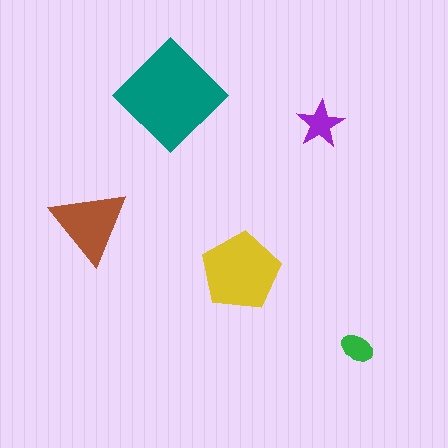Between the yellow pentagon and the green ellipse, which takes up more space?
The yellow pentagon.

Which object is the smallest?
The green ellipse.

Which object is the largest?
The teal diamond.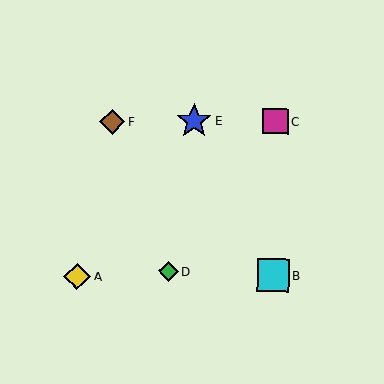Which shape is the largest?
The blue star (labeled E) is the largest.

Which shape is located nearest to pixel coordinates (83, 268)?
The yellow diamond (labeled A) at (77, 277) is nearest to that location.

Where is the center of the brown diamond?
The center of the brown diamond is at (112, 121).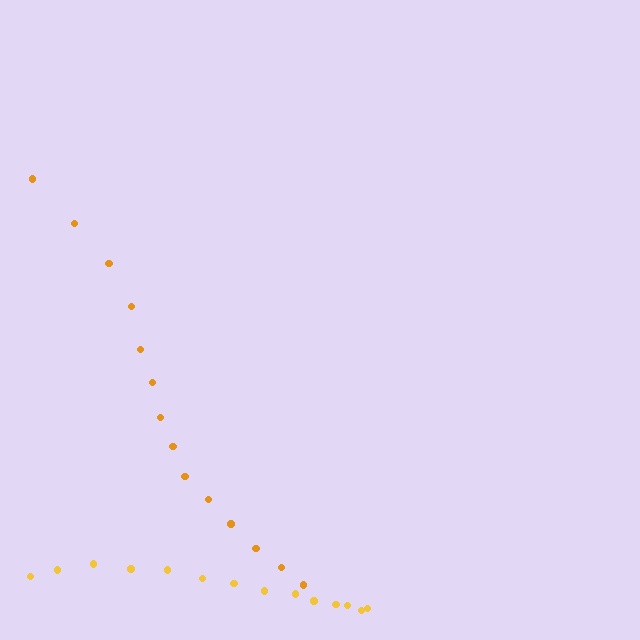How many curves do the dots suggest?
There are 2 distinct paths.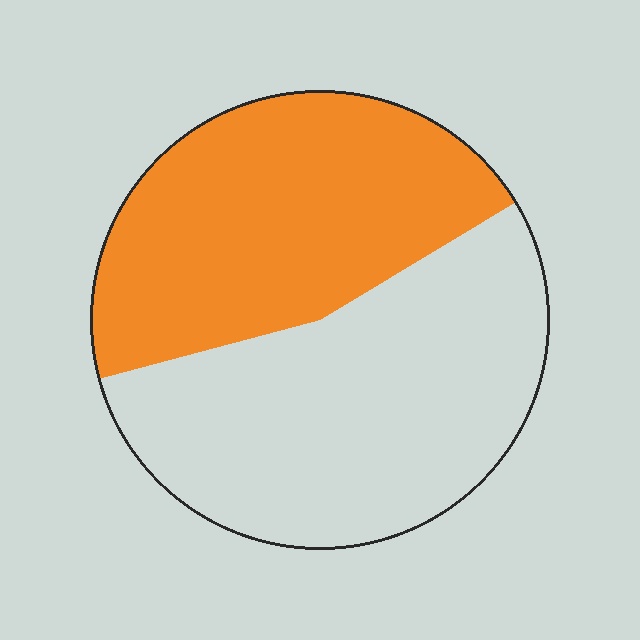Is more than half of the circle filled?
No.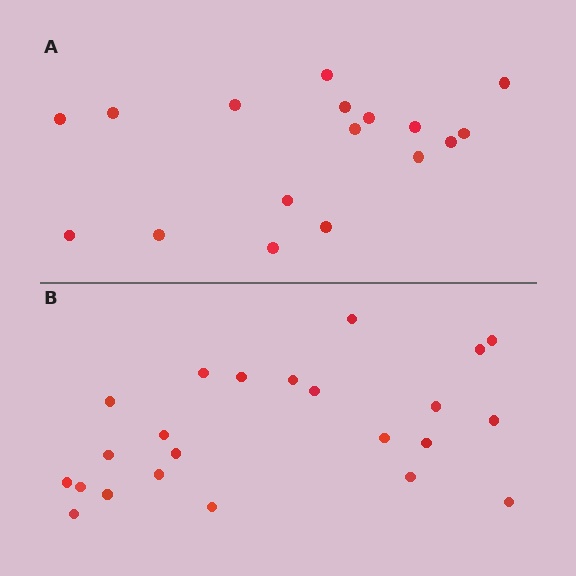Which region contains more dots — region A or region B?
Region B (the bottom region) has more dots.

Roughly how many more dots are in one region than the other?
Region B has about 6 more dots than region A.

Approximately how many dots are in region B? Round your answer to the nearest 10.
About 20 dots. (The exact count is 23, which rounds to 20.)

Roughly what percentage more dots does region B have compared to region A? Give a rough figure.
About 35% more.